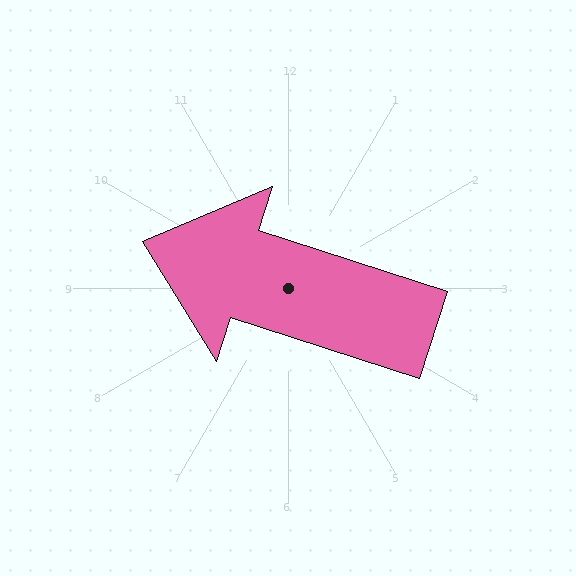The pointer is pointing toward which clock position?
Roughly 10 o'clock.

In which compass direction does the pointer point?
West.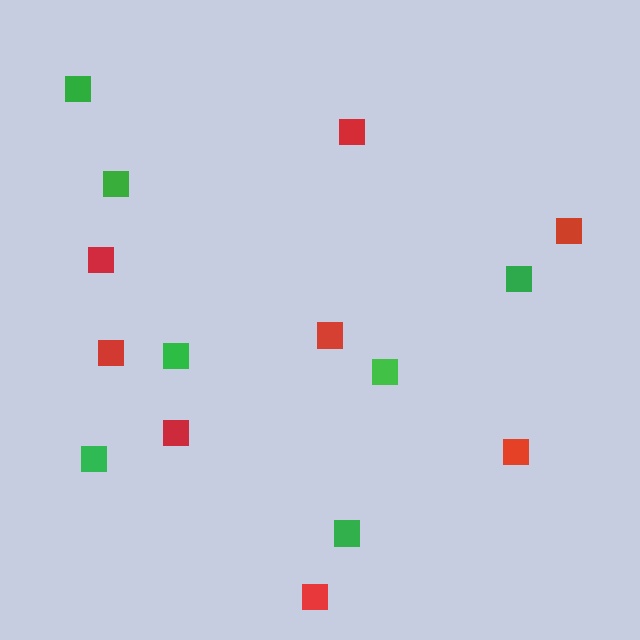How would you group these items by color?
There are 2 groups: one group of red squares (8) and one group of green squares (7).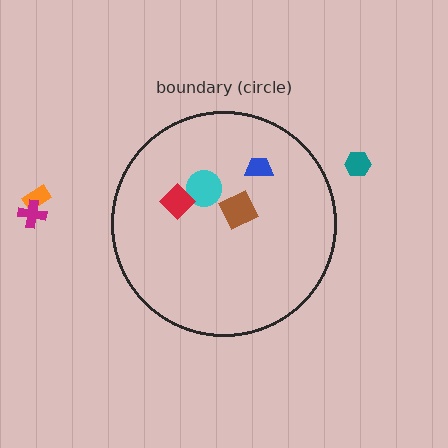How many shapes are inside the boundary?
4 inside, 3 outside.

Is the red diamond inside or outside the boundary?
Inside.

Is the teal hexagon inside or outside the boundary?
Outside.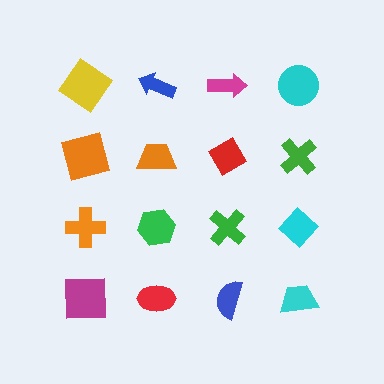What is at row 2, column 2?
An orange trapezoid.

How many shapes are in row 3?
4 shapes.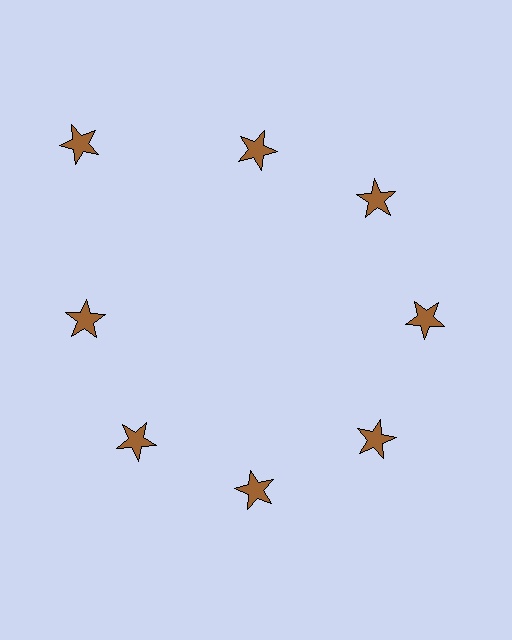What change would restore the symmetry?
The symmetry would be restored by moving it inward, back onto the ring so that all 8 stars sit at equal angles and equal distance from the center.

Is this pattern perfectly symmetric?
No. The 8 brown stars are arranged in a ring, but one element near the 10 o'clock position is pushed outward from the center, breaking the 8-fold rotational symmetry.